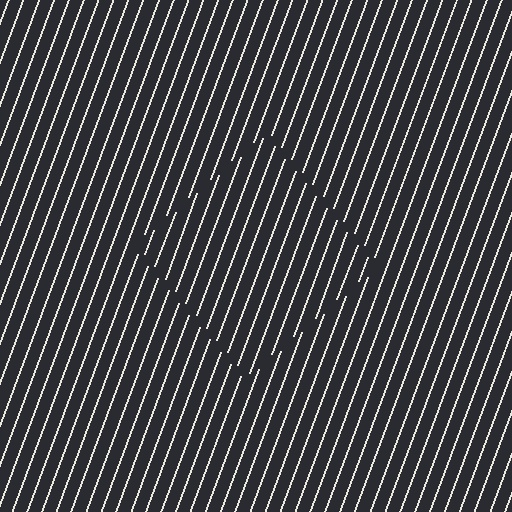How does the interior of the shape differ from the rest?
The interior of the shape contains the same grating, shifted by half a period — the contour is defined by the phase discontinuity where line-ends from the inner and outer gratings abut.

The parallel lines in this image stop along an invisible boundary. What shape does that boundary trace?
An illusory square. The interior of the shape contains the same grating, shifted by half a period — the contour is defined by the phase discontinuity where line-ends from the inner and outer gratings abut.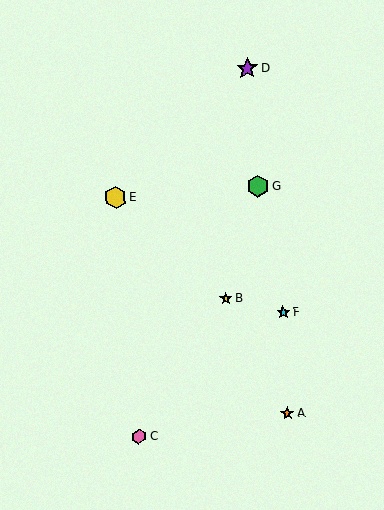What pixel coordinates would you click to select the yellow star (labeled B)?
Click at (226, 298) to select the yellow star B.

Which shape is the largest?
The green hexagon (labeled G) is the largest.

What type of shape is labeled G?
Shape G is a green hexagon.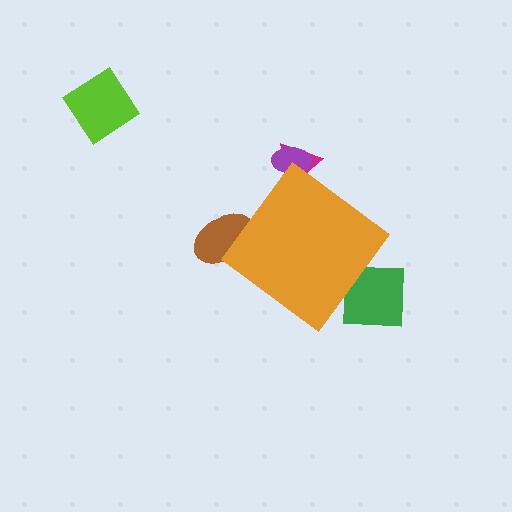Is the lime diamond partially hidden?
No, the lime diamond is fully visible.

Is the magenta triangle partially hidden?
Yes, the magenta triangle is partially hidden behind the orange diamond.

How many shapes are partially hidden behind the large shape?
4 shapes are partially hidden.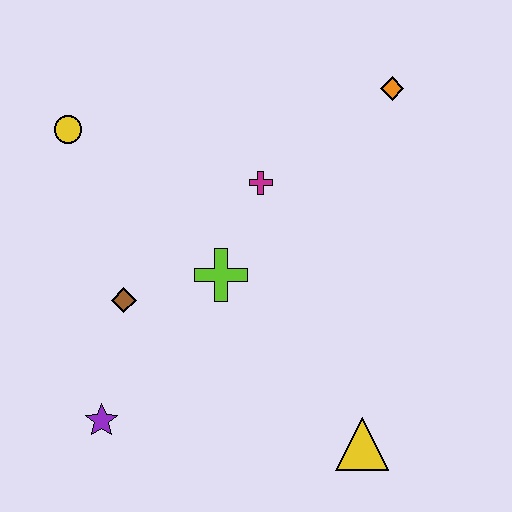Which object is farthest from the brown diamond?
The orange diamond is farthest from the brown diamond.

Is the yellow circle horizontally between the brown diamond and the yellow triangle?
No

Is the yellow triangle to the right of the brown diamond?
Yes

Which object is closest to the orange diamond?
The magenta cross is closest to the orange diamond.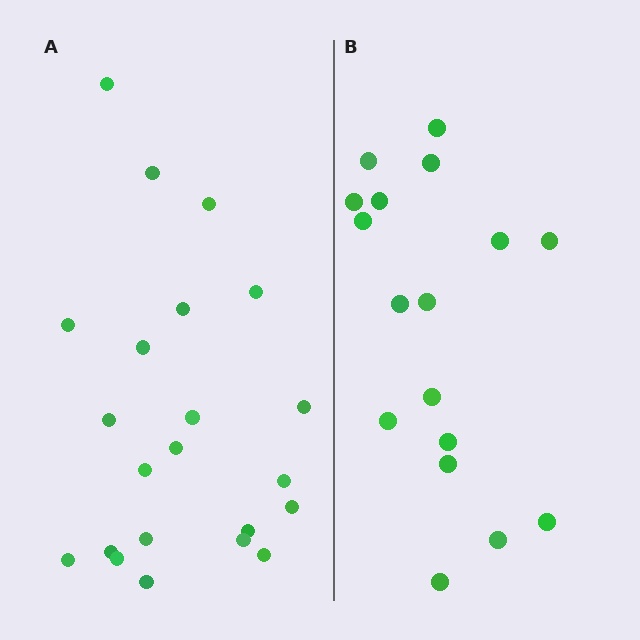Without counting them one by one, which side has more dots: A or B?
Region A (the left region) has more dots.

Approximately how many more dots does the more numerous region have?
Region A has about 5 more dots than region B.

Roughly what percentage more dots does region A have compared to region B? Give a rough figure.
About 30% more.